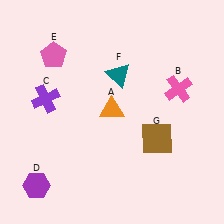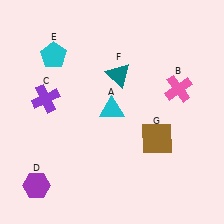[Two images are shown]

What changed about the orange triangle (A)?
In Image 1, A is orange. In Image 2, it changed to cyan.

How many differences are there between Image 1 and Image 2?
There are 2 differences between the two images.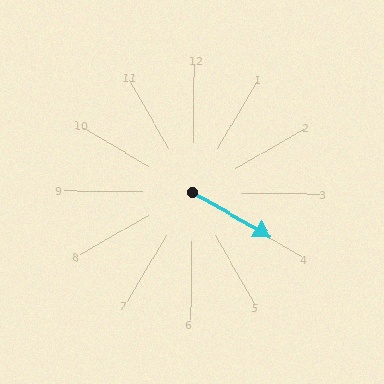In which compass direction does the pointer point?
Southeast.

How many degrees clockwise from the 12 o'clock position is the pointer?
Approximately 119 degrees.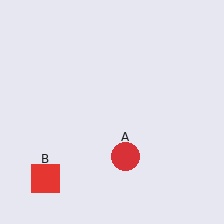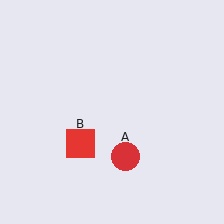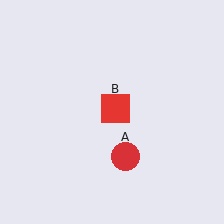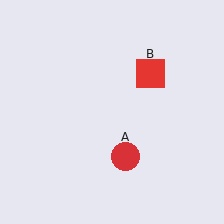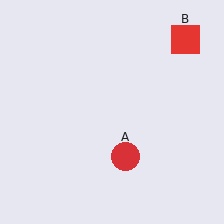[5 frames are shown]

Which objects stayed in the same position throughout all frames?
Red circle (object A) remained stationary.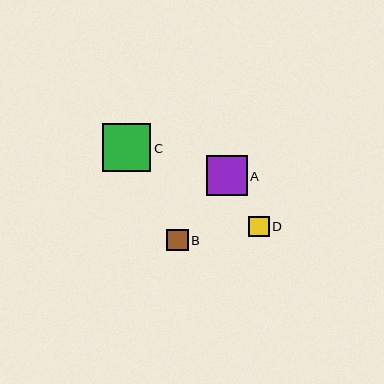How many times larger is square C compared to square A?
Square C is approximately 1.2 times the size of square A.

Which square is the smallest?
Square D is the smallest with a size of approximately 20 pixels.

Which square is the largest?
Square C is the largest with a size of approximately 49 pixels.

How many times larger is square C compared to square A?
Square C is approximately 1.2 times the size of square A.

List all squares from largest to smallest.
From largest to smallest: C, A, B, D.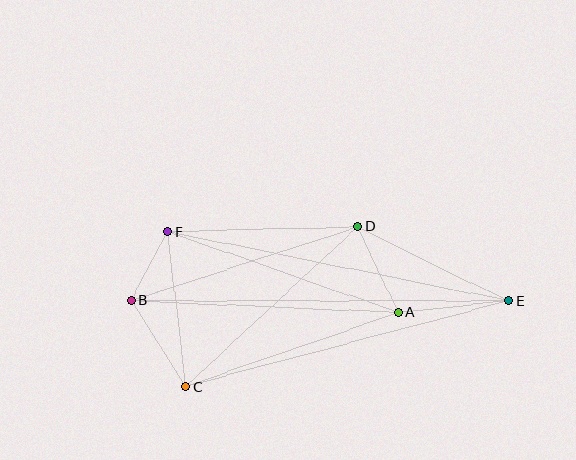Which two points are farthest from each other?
Points B and E are farthest from each other.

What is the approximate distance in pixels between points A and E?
The distance between A and E is approximately 111 pixels.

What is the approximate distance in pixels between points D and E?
The distance between D and E is approximately 168 pixels.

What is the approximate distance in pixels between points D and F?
The distance between D and F is approximately 190 pixels.